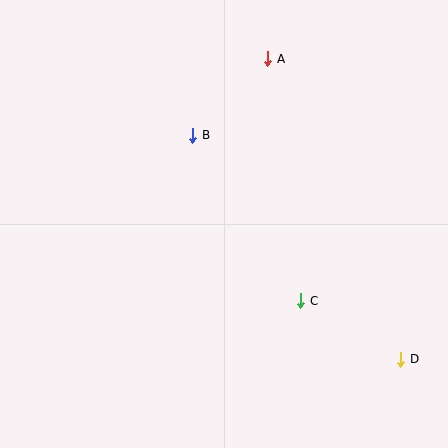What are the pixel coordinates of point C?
Point C is at (301, 301).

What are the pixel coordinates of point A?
Point A is at (268, 59).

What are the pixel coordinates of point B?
Point B is at (193, 135).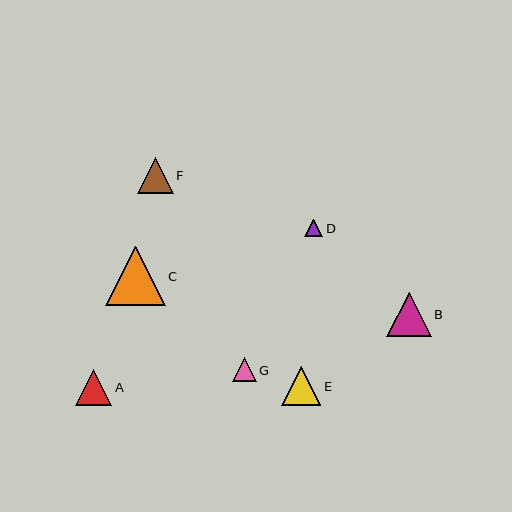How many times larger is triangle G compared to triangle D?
Triangle G is approximately 1.3 times the size of triangle D.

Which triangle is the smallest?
Triangle D is the smallest with a size of approximately 18 pixels.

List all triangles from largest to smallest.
From largest to smallest: C, B, E, F, A, G, D.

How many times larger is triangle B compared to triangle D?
Triangle B is approximately 2.5 times the size of triangle D.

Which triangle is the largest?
Triangle C is the largest with a size of approximately 60 pixels.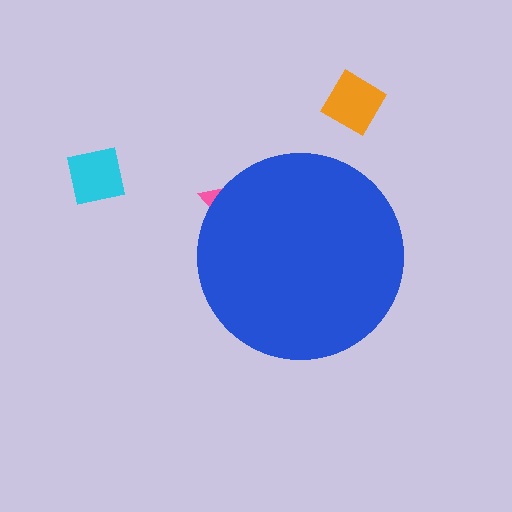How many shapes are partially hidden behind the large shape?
1 shape is partially hidden.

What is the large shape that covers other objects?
A blue circle.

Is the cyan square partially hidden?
No, the cyan square is fully visible.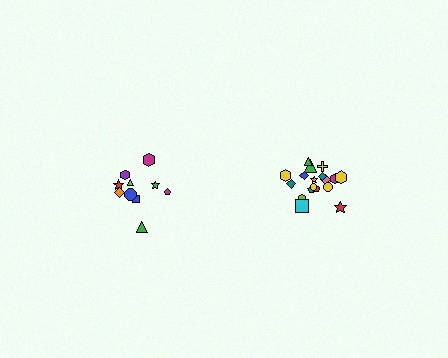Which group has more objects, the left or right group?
The right group.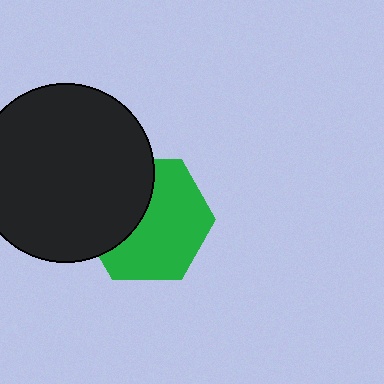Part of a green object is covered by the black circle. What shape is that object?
It is a hexagon.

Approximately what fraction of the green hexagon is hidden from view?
Roughly 38% of the green hexagon is hidden behind the black circle.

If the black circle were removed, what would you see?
You would see the complete green hexagon.